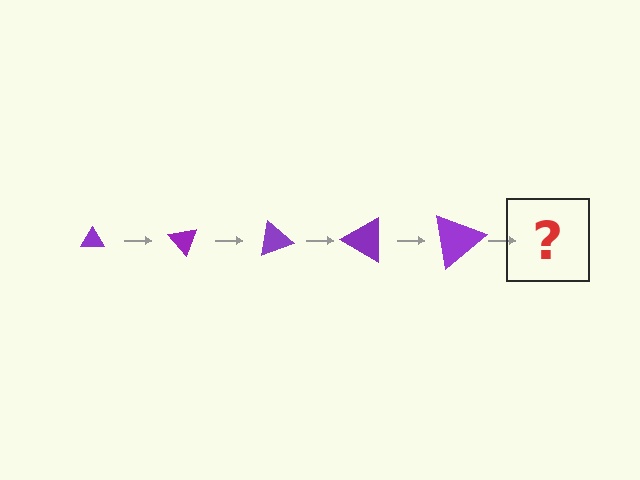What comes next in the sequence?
The next element should be a triangle, larger than the previous one and rotated 250 degrees from the start.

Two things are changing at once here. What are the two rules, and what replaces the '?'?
The two rules are that the triangle grows larger each step and it rotates 50 degrees each step. The '?' should be a triangle, larger than the previous one and rotated 250 degrees from the start.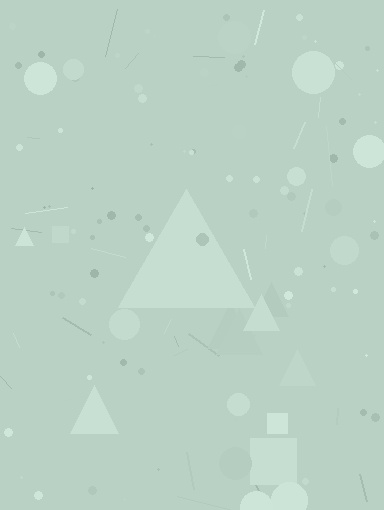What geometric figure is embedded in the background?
A triangle is embedded in the background.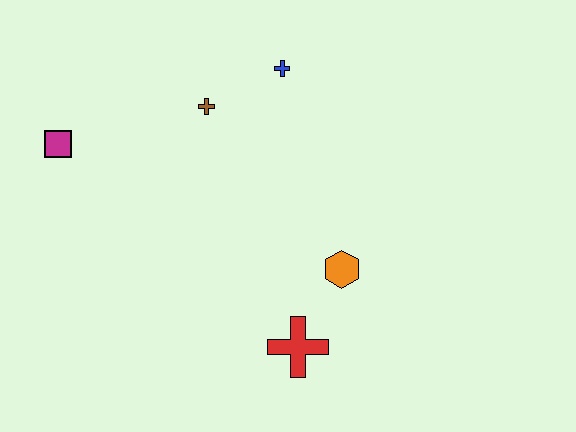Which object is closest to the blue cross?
The brown cross is closest to the blue cross.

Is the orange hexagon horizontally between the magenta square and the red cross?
No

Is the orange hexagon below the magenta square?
Yes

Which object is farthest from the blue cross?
The red cross is farthest from the blue cross.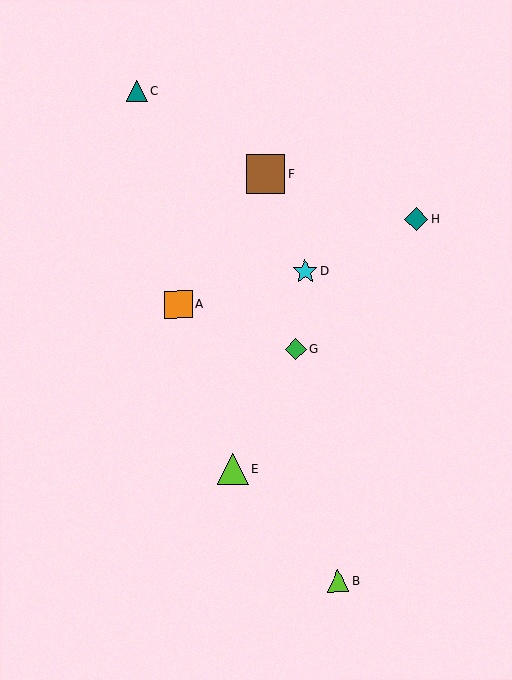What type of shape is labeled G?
Shape G is a green diamond.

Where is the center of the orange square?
The center of the orange square is at (178, 304).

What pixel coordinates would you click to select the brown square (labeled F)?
Click at (265, 174) to select the brown square F.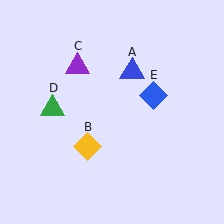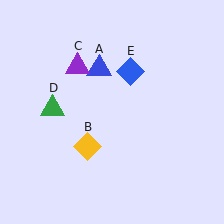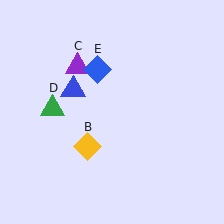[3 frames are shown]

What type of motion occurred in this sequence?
The blue triangle (object A), blue diamond (object E) rotated counterclockwise around the center of the scene.